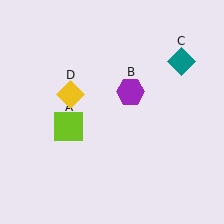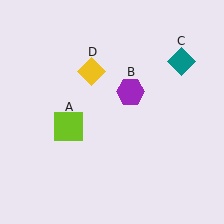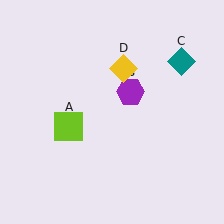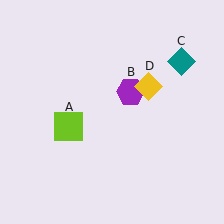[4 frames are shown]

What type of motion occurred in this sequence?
The yellow diamond (object D) rotated clockwise around the center of the scene.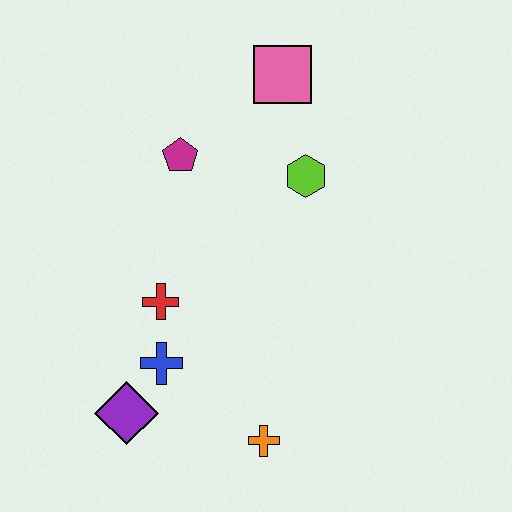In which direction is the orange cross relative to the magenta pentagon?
The orange cross is below the magenta pentagon.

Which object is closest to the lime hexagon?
The pink square is closest to the lime hexagon.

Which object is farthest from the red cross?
The pink square is farthest from the red cross.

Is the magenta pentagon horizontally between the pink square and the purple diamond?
Yes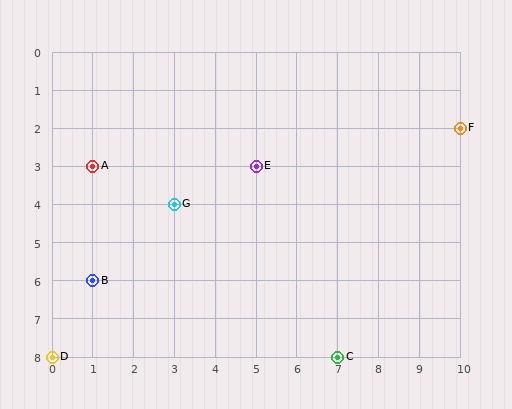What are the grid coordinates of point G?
Point G is at grid coordinates (3, 4).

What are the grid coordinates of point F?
Point F is at grid coordinates (10, 2).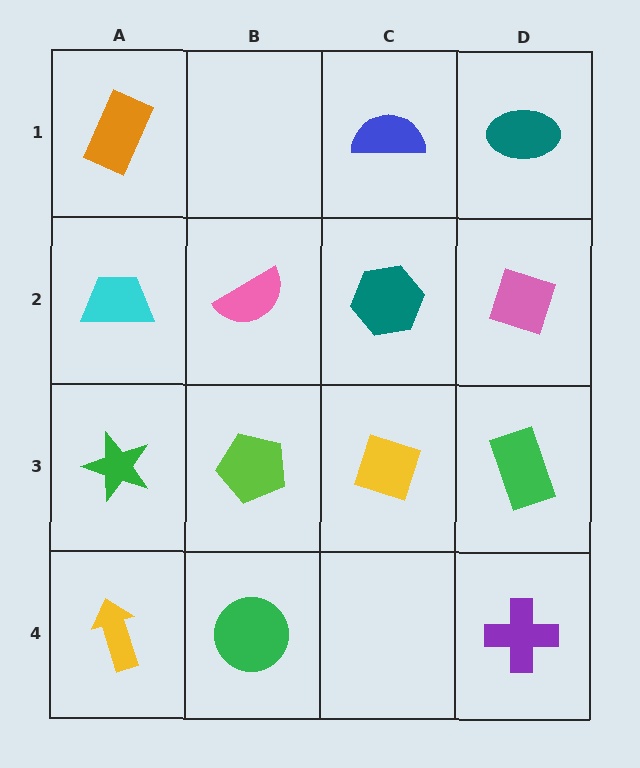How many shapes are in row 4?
3 shapes.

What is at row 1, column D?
A teal ellipse.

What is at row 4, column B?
A green circle.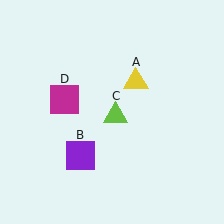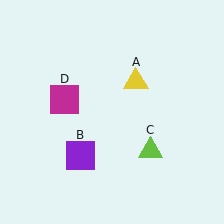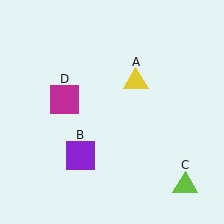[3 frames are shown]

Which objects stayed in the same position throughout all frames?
Yellow triangle (object A) and purple square (object B) and magenta square (object D) remained stationary.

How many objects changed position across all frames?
1 object changed position: lime triangle (object C).